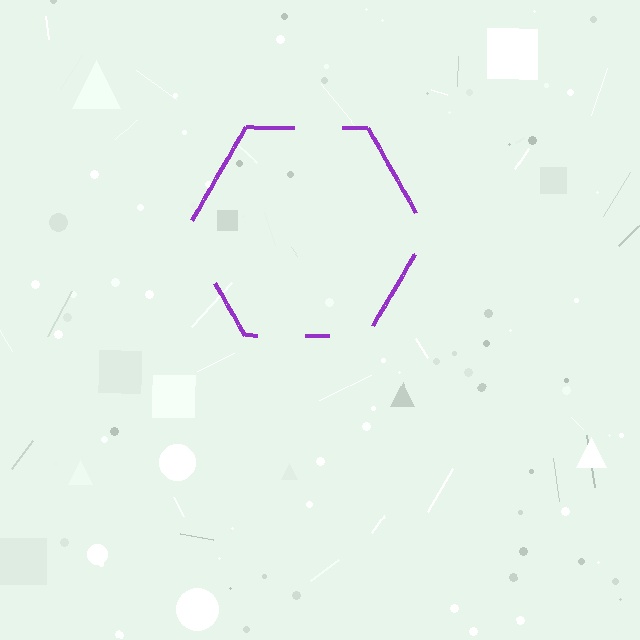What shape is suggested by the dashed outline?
The dashed outline suggests a hexagon.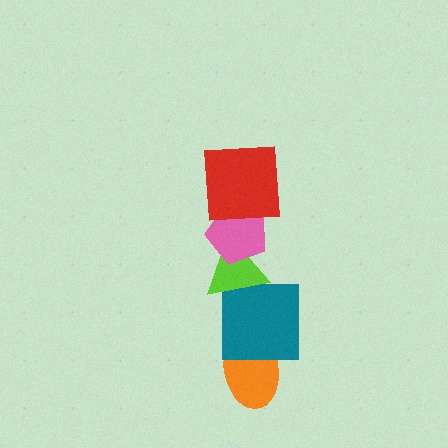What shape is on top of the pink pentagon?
The red square is on top of the pink pentagon.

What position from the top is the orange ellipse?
The orange ellipse is 5th from the top.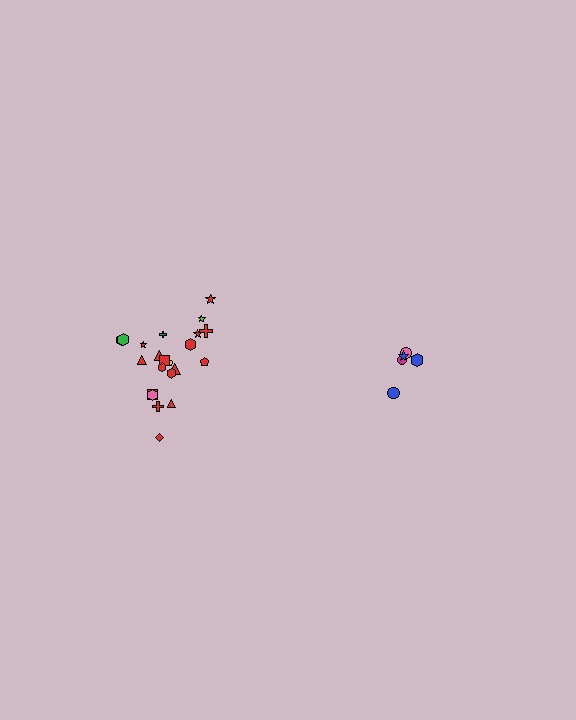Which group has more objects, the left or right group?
The left group.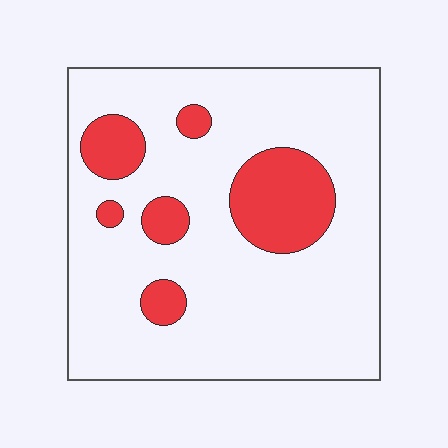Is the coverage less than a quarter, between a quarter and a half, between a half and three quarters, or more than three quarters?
Less than a quarter.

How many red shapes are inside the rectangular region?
6.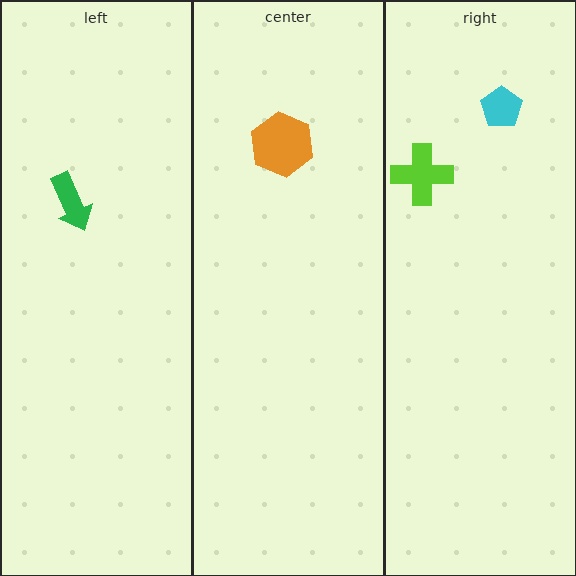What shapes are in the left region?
The green arrow.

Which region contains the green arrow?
The left region.